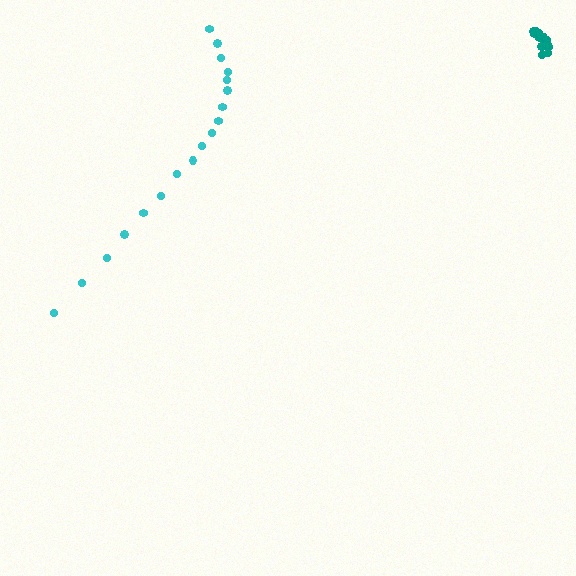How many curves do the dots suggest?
There are 2 distinct paths.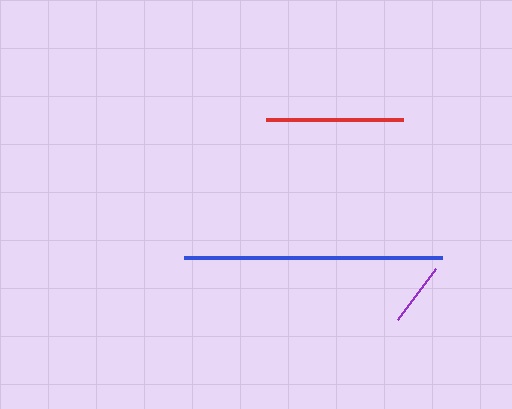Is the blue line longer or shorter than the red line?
The blue line is longer than the red line.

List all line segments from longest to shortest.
From longest to shortest: blue, red, purple.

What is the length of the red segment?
The red segment is approximately 137 pixels long.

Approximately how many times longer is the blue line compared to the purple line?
The blue line is approximately 4.0 times the length of the purple line.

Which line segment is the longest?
The blue line is the longest at approximately 258 pixels.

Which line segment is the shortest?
The purple line is the shortest at approximately 64 pixels.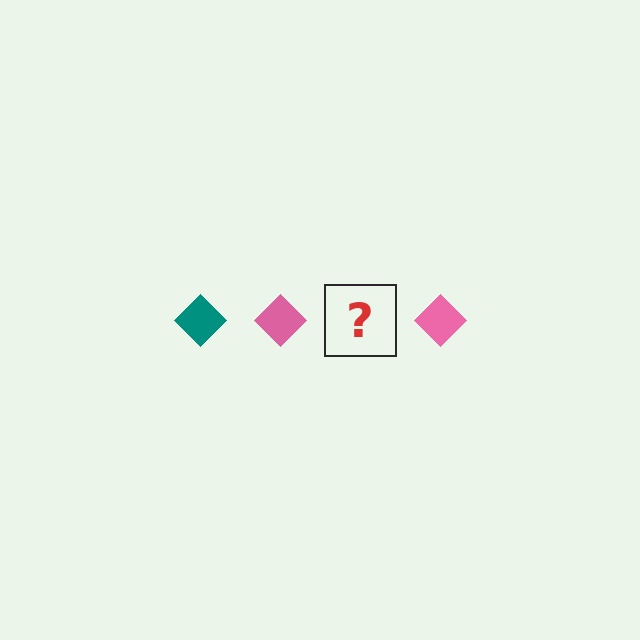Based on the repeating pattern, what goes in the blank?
The blank should be a teal diamond.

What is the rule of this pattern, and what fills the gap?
The rule is that the pattern cycles through teal, pink diamonds. The gap should be filled with a teal diamond.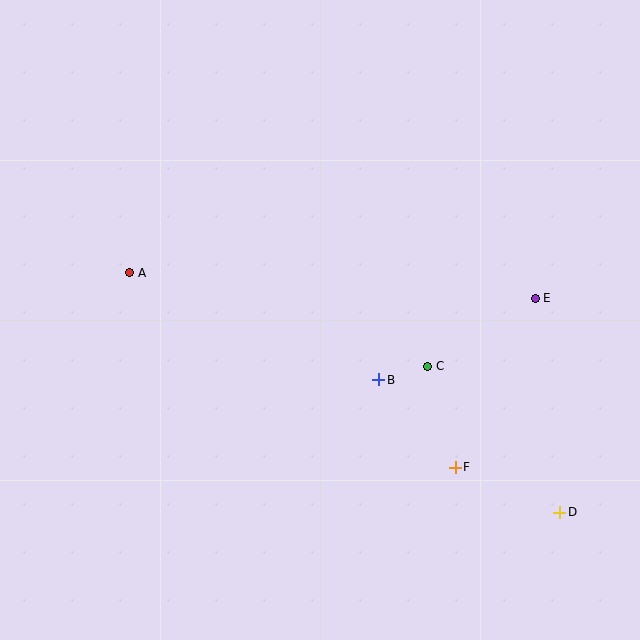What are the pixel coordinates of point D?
Point D is at (560, 512).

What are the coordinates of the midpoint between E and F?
The midpoint between E and F is at (495, 383).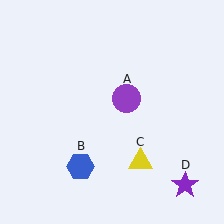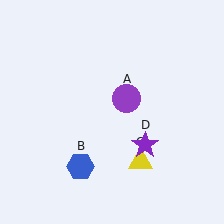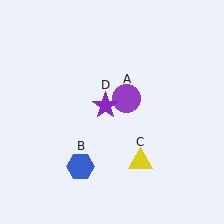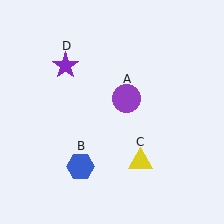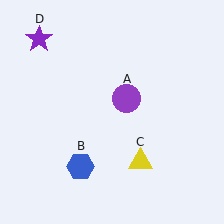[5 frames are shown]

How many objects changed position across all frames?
1 object changed position: purple star (object D).